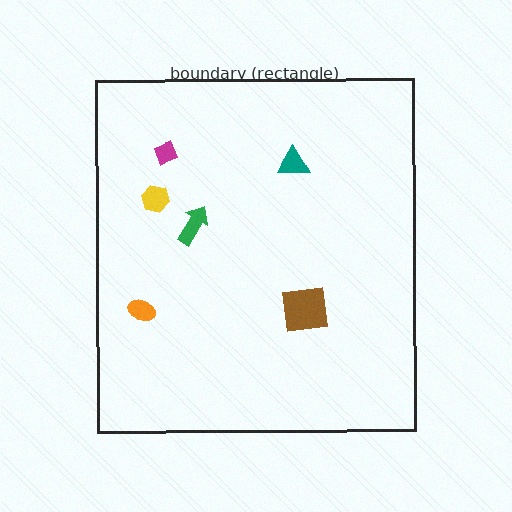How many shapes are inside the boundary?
6 inside, 0 outside.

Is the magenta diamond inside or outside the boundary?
Inside.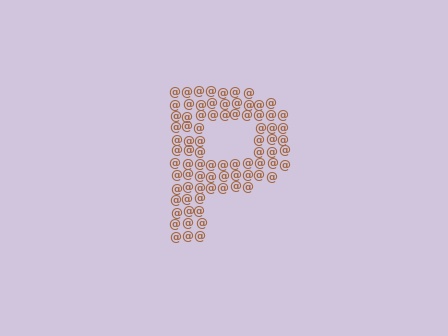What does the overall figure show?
The overall figure shows the letter P.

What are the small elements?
The small elements are at signs.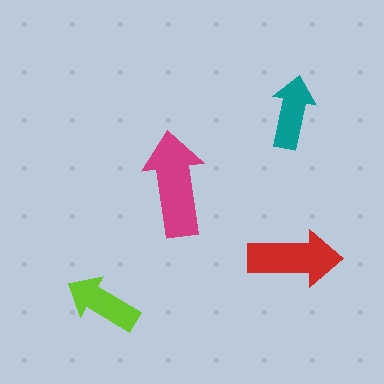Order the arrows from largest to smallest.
the magenta one, the red one, the lime one, the teal one.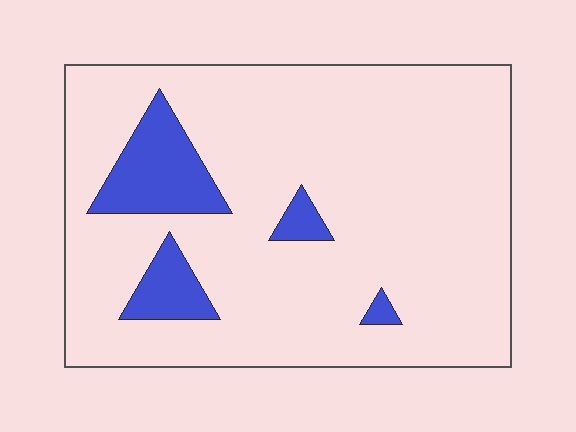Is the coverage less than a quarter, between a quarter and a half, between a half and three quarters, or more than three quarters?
Less than a quarter.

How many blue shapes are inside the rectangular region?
4.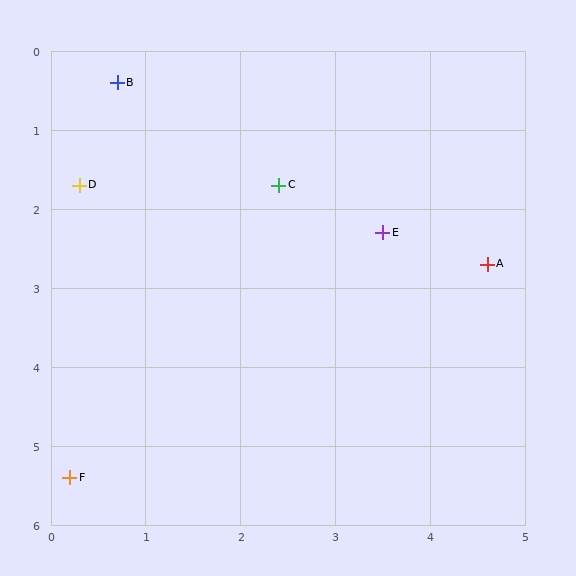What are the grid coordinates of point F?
Point F is at approximately (0.2, 5.4).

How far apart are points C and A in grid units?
Points C and A are about 2.4 grid units apart.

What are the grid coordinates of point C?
Point C is at approximately (2.4, 1.7).